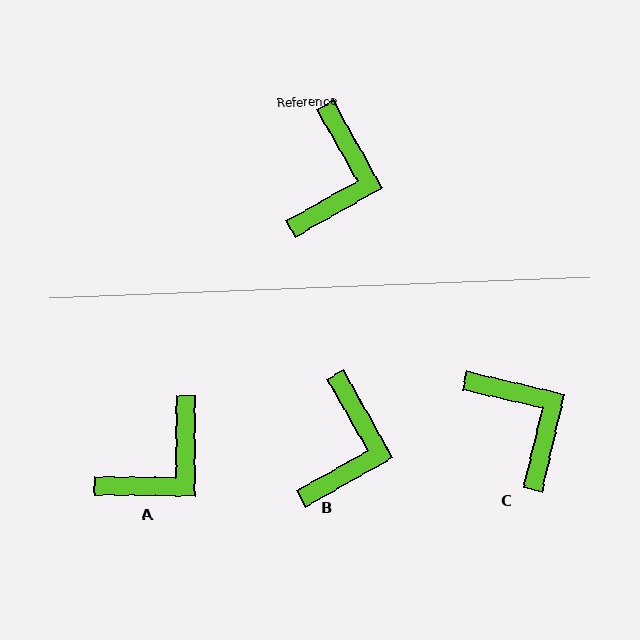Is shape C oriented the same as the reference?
No, it is off by about 48 degrees.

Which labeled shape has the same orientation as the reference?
B.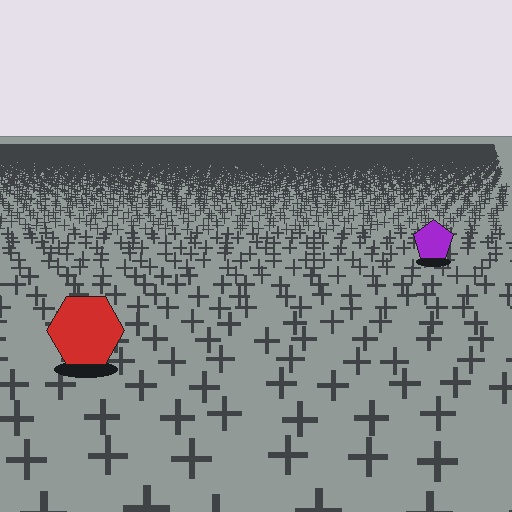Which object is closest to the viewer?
The red hexagon is closest. The texture marks near it are larger and more spread out.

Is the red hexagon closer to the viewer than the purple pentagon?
Yes. The red hexagon is closer — you can tell from the texture gradient: the ground texture is coarser near it.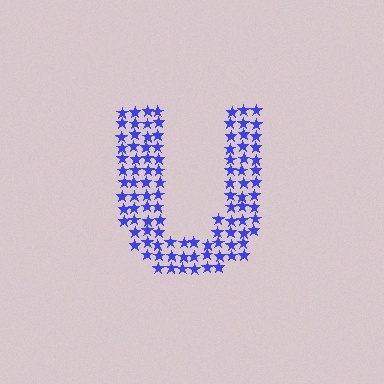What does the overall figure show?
The overall figure shows the letter U.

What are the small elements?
The small elements are stars.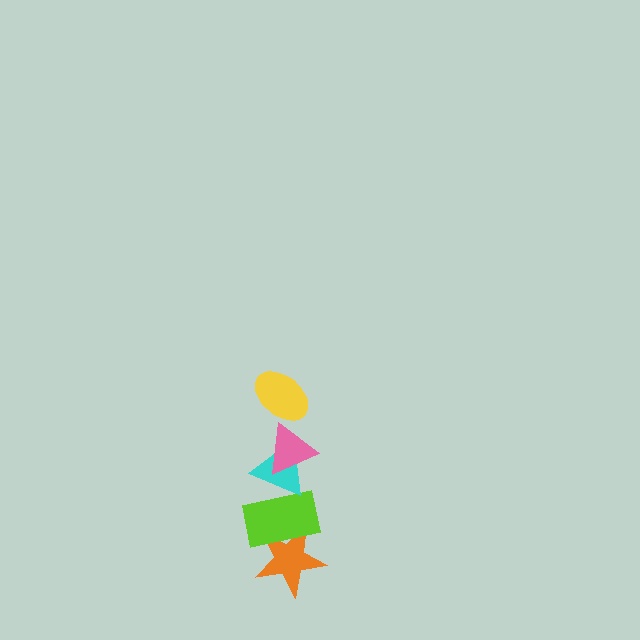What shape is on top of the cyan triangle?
The pink triangle is on top of the cyan triangle.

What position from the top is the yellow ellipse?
The yellow ellipse is 1st from the top.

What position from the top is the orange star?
The orange star is 5th from the top.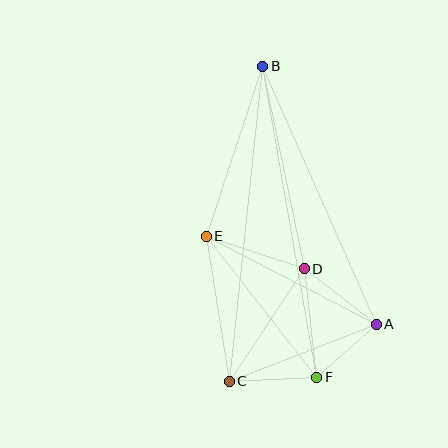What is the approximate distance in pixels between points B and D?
The distance between B and D is approximately 206 pixels.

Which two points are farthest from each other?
Points B and C are farthest from each other.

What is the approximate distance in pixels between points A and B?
The distance between A and B is approximately 282 pixels.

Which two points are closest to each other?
Points A and F are closest to each other.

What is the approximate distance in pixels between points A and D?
The distance between A and D is approximately 91 pixels.